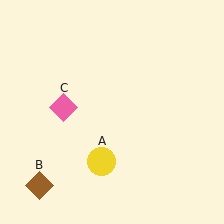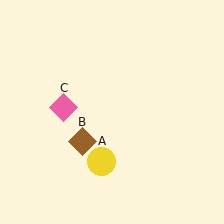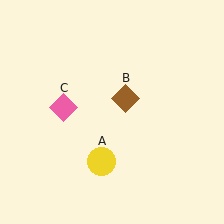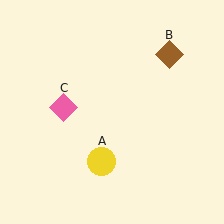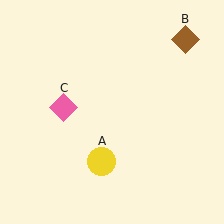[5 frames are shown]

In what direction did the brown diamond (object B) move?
The brown diamond (object B) moved up and to the right.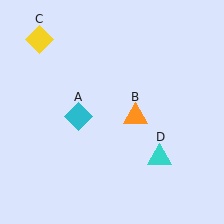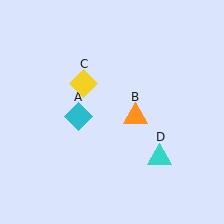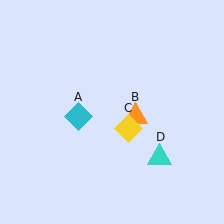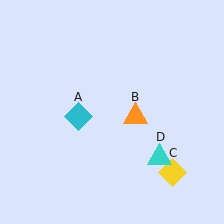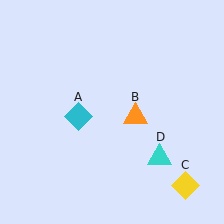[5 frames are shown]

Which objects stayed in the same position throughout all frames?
Cyan diamond (object A) and orange triangle (object B) and cyan triangle (object D) remained stationary.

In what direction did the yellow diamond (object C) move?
The yellow diamond (object C) moved down and to the right.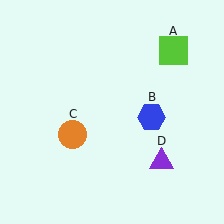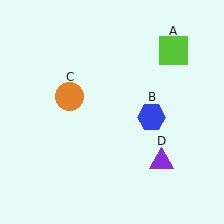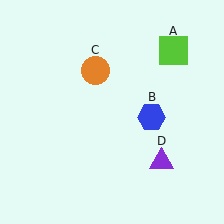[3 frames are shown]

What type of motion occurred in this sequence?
The orange circle (object C) rotated clockwise around the center of the scene.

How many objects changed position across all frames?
1 object changed position: orange circle (object C).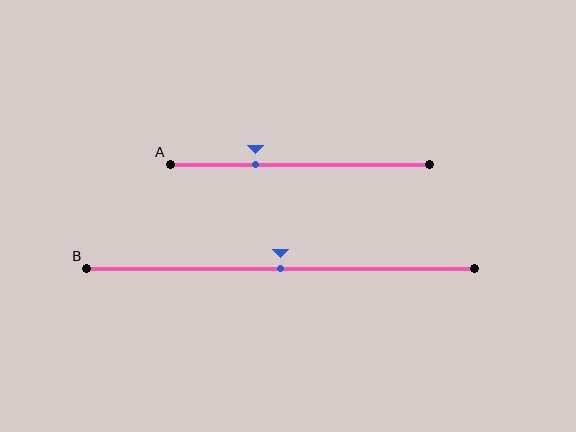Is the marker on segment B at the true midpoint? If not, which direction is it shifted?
Yes, the marker on segment B is at the true midpoint.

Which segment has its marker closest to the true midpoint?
Segment B has its marker closest to the true midpoint.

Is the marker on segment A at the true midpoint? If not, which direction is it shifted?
No, the marker on segment A is shifted to the left by about 17% of the segment length.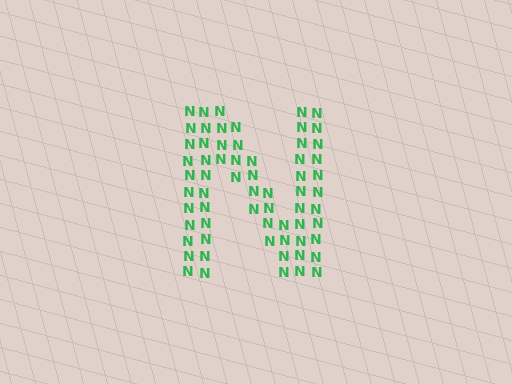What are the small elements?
The small elements are letter N's.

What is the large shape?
The large shape is the letter N.